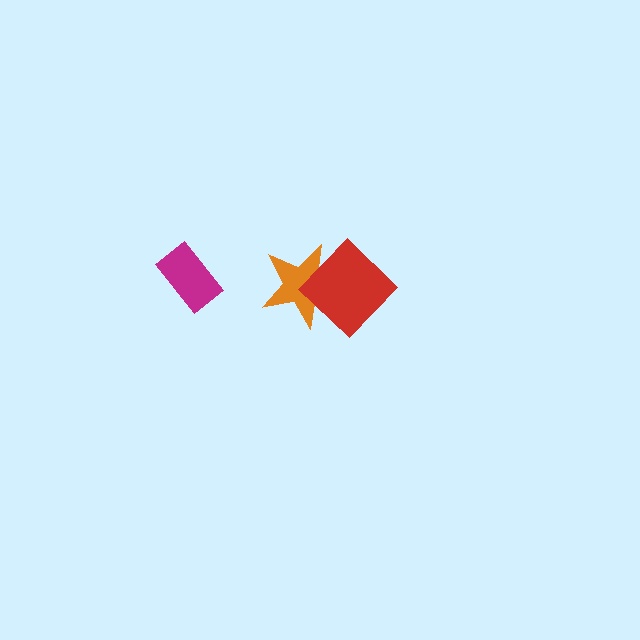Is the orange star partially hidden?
Yes, it is partially covered by another shape.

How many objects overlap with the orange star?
1 object overlaps with the orange star.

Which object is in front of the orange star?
The red diamond is in front of the orange star.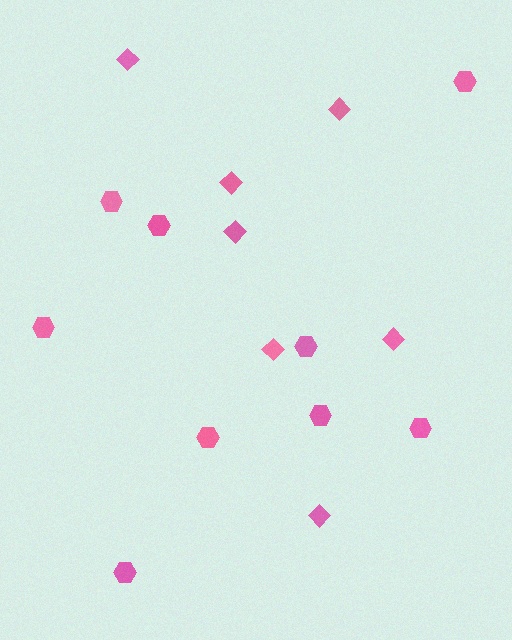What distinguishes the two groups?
There are 2 groups: one group of diamonds (7) and one group of hexagons (9).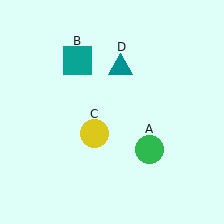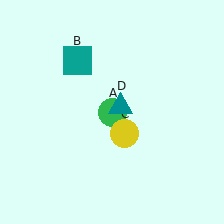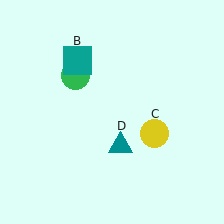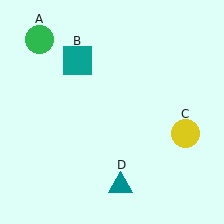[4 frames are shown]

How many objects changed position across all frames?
3 objects changed position: green circle (object A), yellow circle (object C), teal triangle (object D).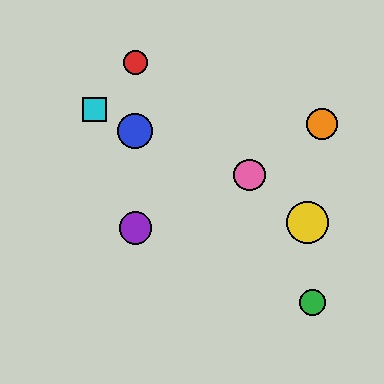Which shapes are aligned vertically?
The red circle, the blue circle, the purple circle are aligned vertically.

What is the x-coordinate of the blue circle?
The blue circle is at x≈135.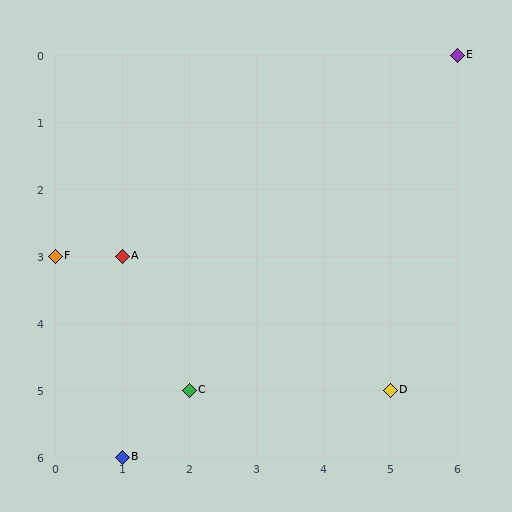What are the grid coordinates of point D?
Point D is at grid coordinates (5, 5).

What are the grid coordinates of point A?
Point A is at grid coordinates (1, 3).